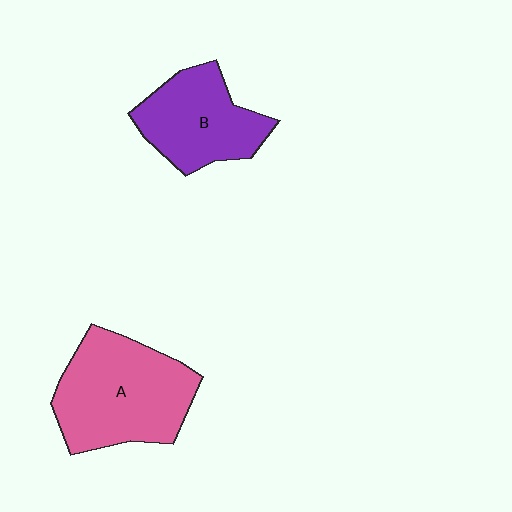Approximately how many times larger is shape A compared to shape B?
Approximately 1.4 times.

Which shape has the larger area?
Shape A (pink).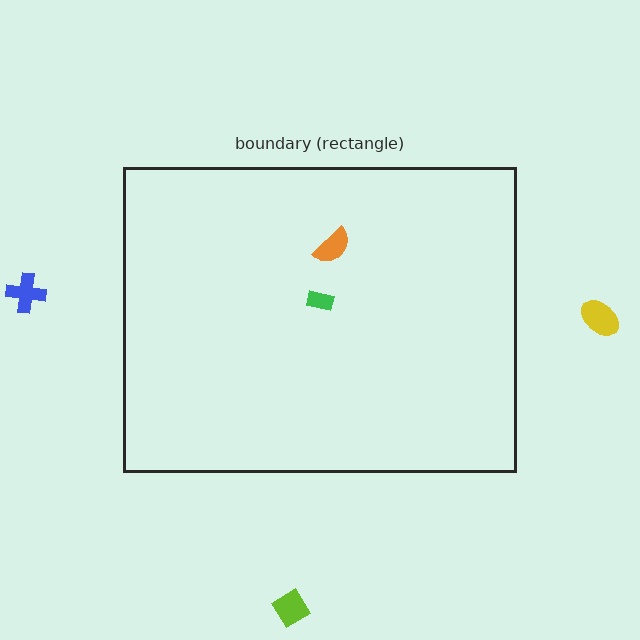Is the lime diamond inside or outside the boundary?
Outside.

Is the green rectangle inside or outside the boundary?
Inside.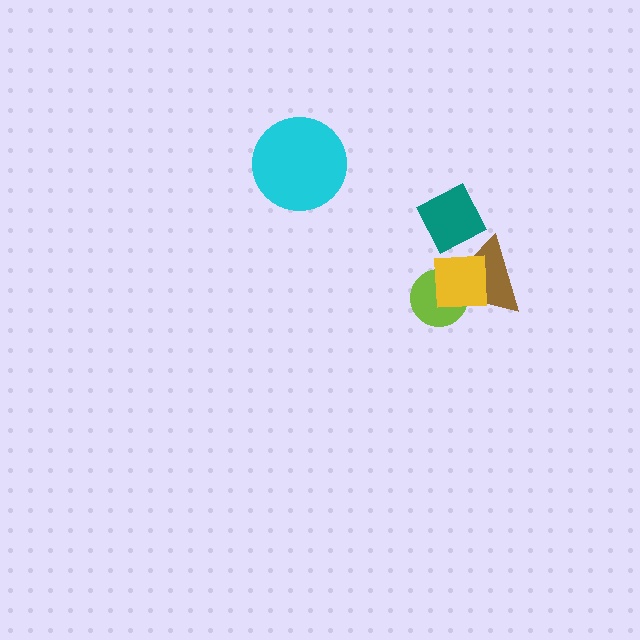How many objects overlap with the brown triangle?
3 objects overlap with the brown triangle.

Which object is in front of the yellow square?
The teal diamond is in front of the yellow square.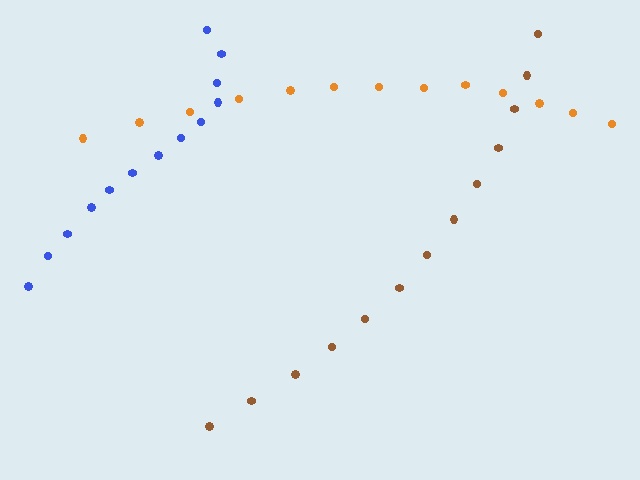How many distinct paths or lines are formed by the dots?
There are 3 distinct paths.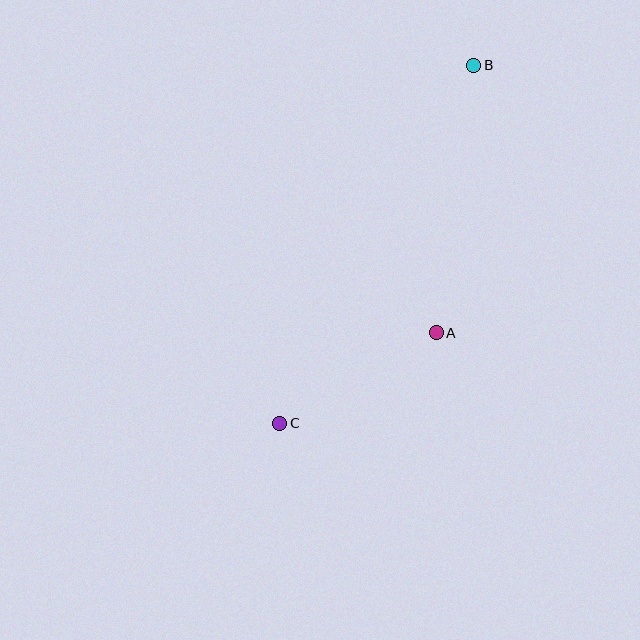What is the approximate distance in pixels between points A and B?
The distance between A and B is approximately 270 pixels.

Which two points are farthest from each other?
Points B and C are farthest from each other.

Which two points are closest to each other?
Points A and C are closest to each other.